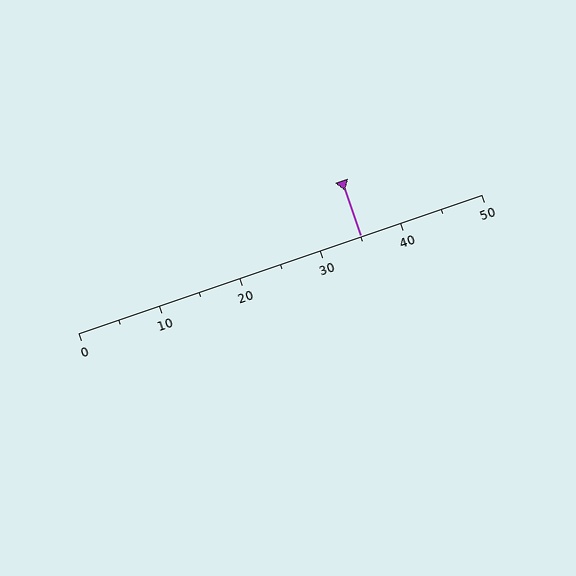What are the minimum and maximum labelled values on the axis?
The axis runs from 0 to 50.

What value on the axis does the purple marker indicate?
The marker indicates approximately 35.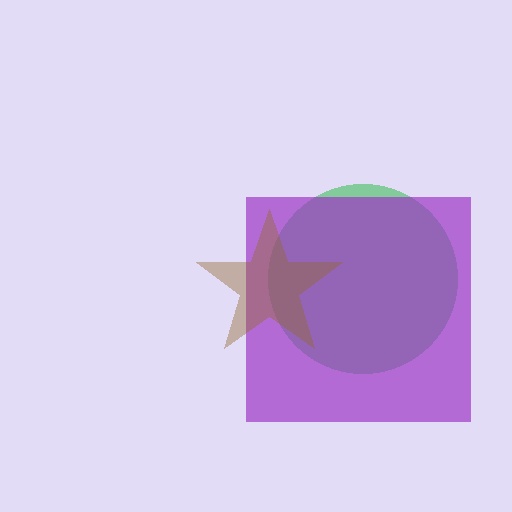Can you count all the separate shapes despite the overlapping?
Yes, there are 3 separate shapes.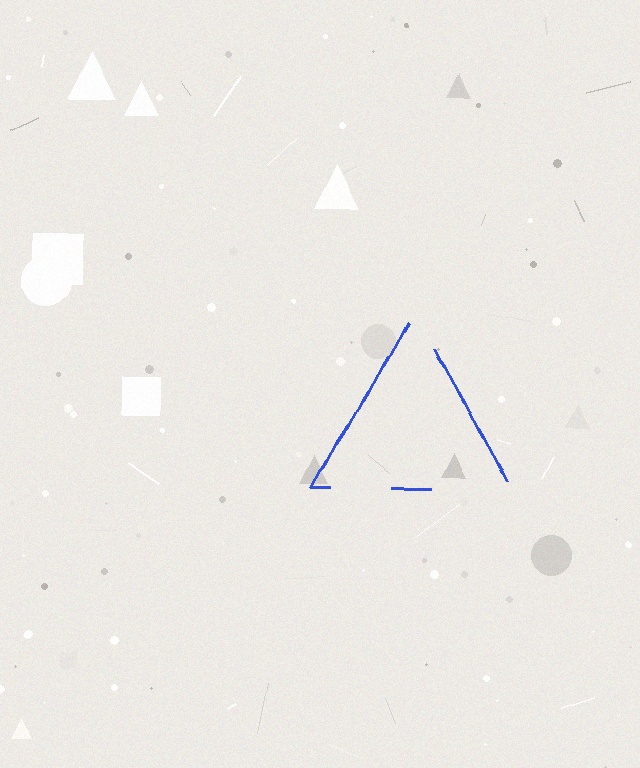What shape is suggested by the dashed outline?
The dashed outline suggests a triangle.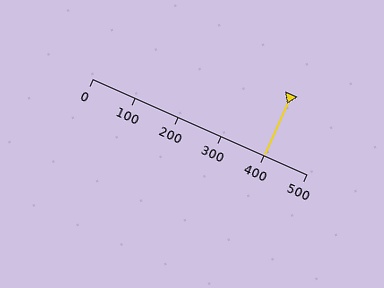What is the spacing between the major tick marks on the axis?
The major ticks are spaced 100 apart.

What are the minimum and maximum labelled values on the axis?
The axis runs from 0 to 500.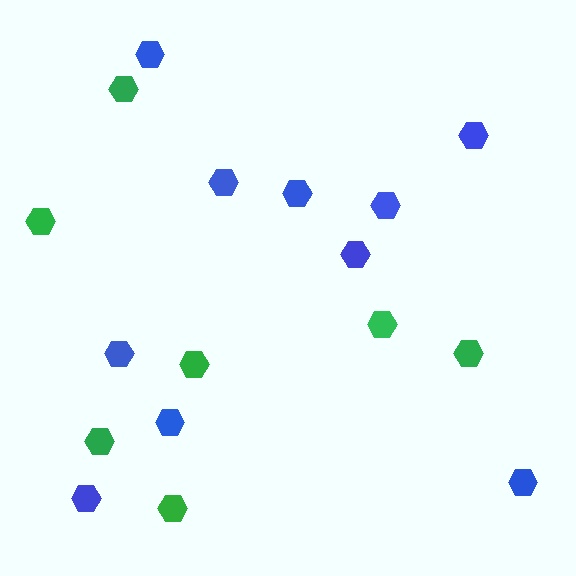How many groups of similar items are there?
There are 2 groups: one group of green hexagons (7) and one group of blue hexagons (10).